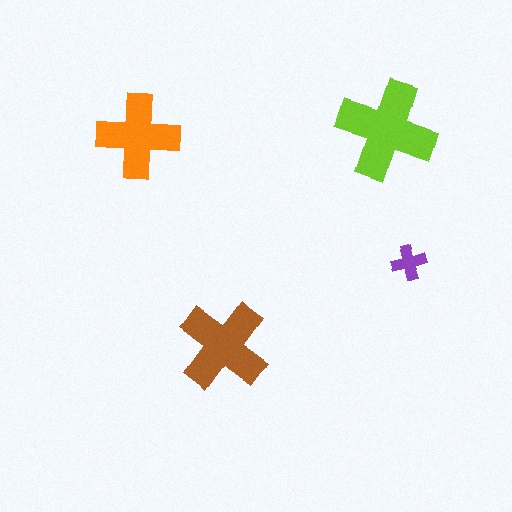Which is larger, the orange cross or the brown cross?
The brown one.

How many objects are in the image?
There are 4 objects in the image.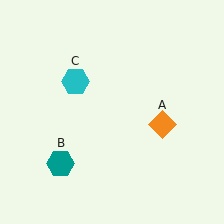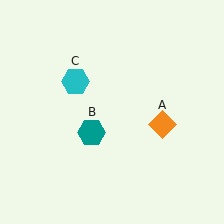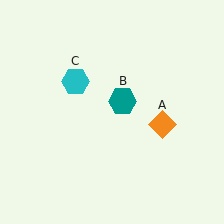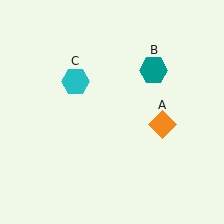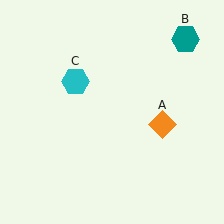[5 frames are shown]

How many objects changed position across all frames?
1 object changed position: teal hexagon (object B).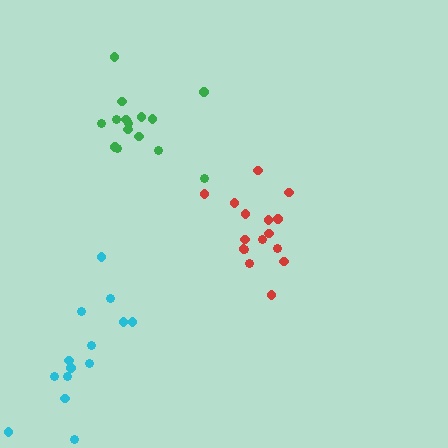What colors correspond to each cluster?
The clusters are colored: red, green, cyan.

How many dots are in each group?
Group 1: 16 dots, Group 2: 15 dots, Group 3: 14 dots (45 total).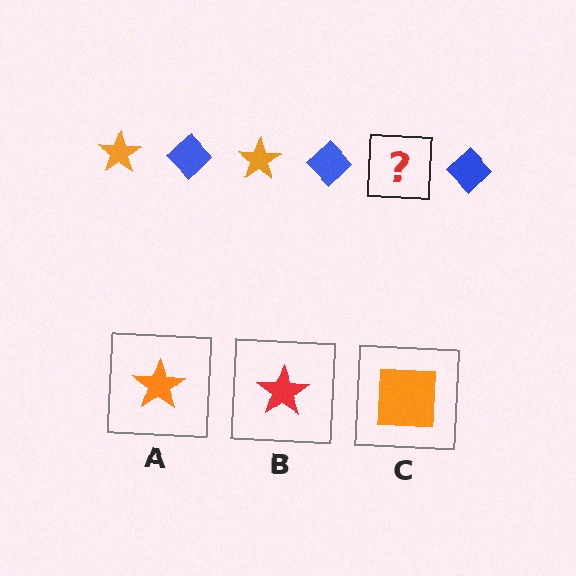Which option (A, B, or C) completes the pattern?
A.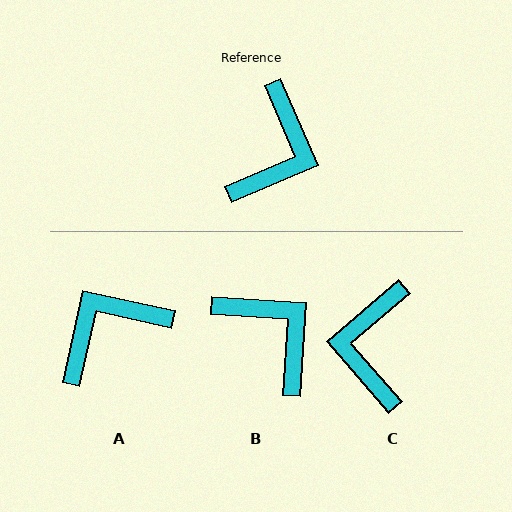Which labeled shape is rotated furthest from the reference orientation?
C, about 162 degrees away.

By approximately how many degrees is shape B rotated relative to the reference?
Approximately 63 degrees counter-clockwise.